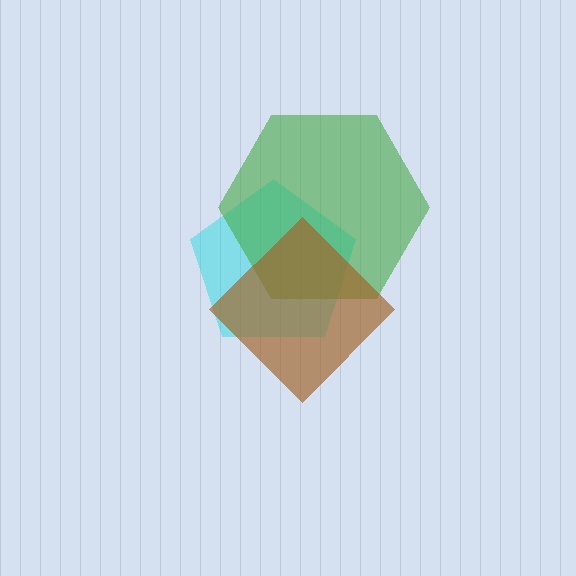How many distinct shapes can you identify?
There are 3 distinct shapes: a cyan pentagon, a green hexagon, a brown diamond.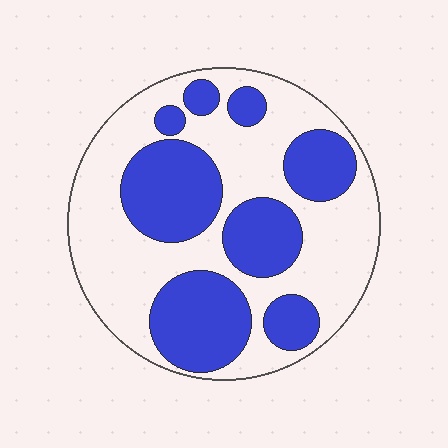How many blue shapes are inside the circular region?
8.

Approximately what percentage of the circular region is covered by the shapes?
Approximately 40%.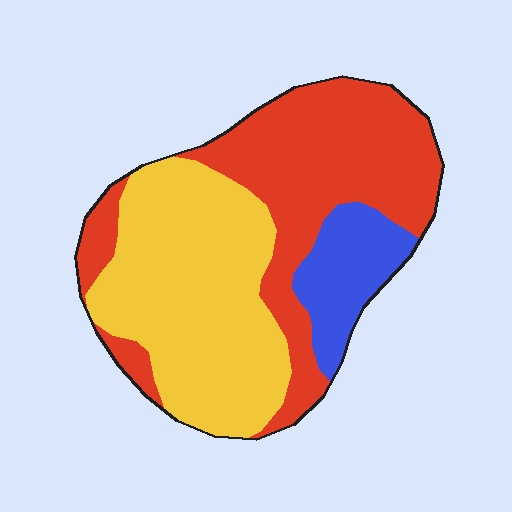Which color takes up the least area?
Blue, at roughly 15%.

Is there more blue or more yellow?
Yellow.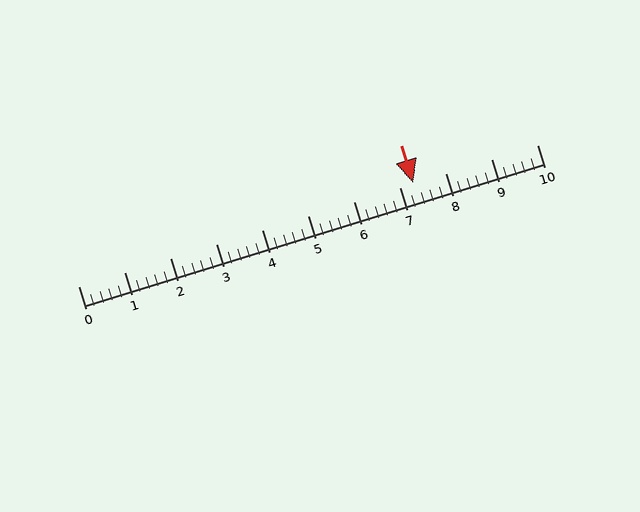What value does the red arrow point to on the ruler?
The red arrow points to approximately 7.3.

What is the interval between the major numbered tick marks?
The major tick marks are spaced 1 units apart.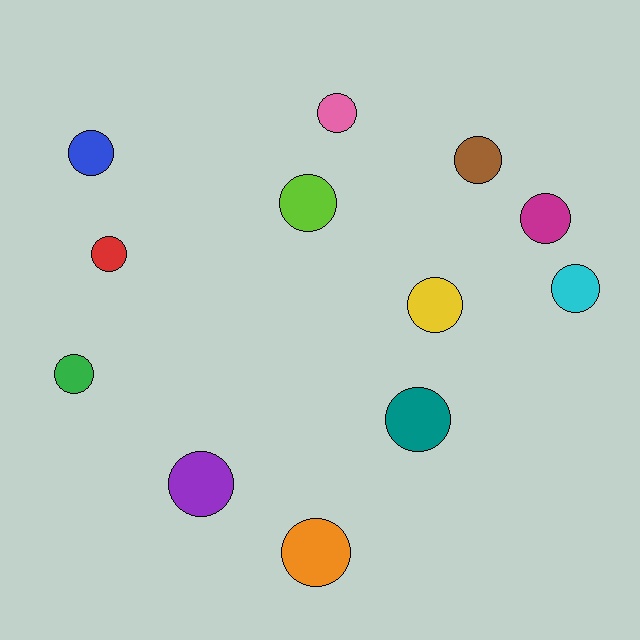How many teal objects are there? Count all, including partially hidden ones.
There is 1 teal object.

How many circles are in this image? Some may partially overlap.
There are 12 circles.